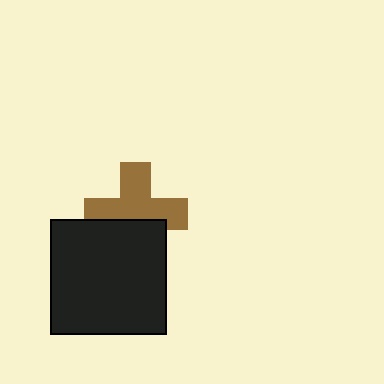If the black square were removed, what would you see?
You would see the complete brown cross.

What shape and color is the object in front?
The object in front is a black square.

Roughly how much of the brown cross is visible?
About half of it is visible (roughly 65%).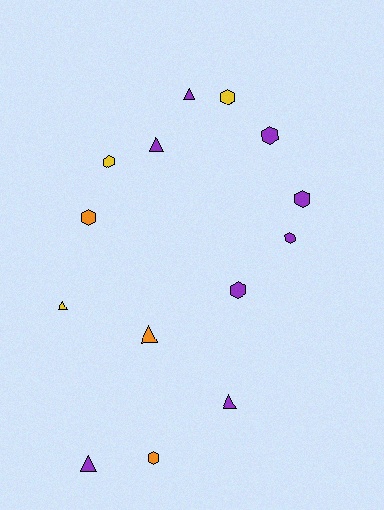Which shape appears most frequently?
Hexagon, with 8 objects.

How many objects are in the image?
There are 14 objects.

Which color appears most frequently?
Purple, with 8 objects.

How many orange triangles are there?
There is 1 orange triangle.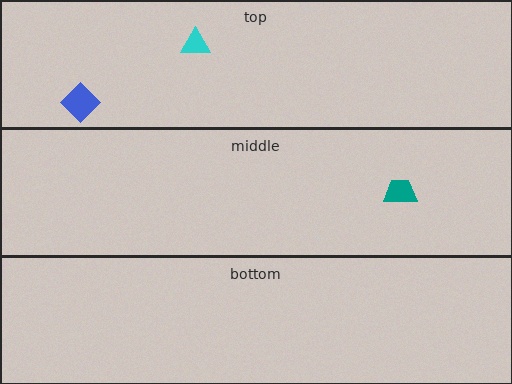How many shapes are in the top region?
2.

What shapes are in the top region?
The cyan triangle, the blue diamond.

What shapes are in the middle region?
The teal trapezoid.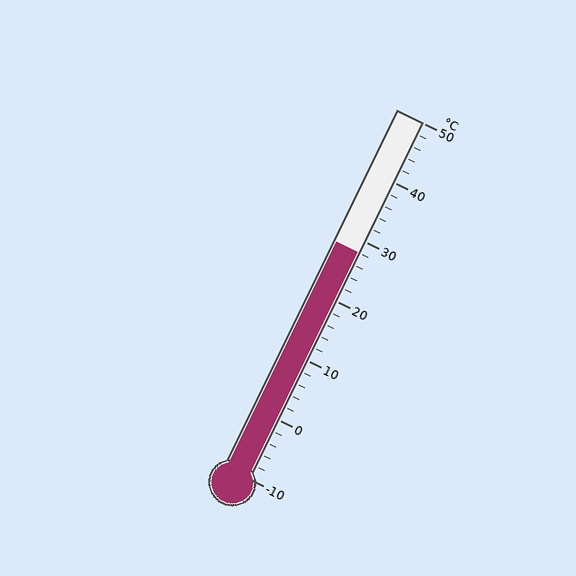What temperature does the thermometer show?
The thermometer shows approximately 28°C.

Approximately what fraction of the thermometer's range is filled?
The thermometer is filled to approximately 65% of its range.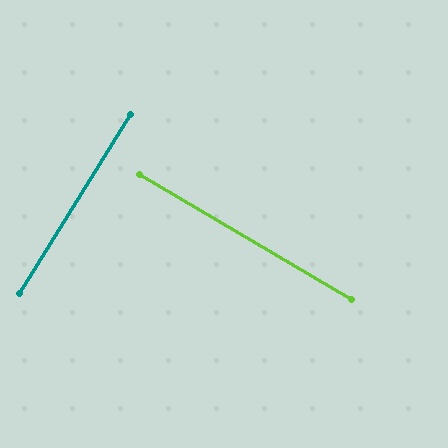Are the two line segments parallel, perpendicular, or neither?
Perpendicular — they meet at approximately 89°.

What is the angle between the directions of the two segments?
Approximately 89 degrees.